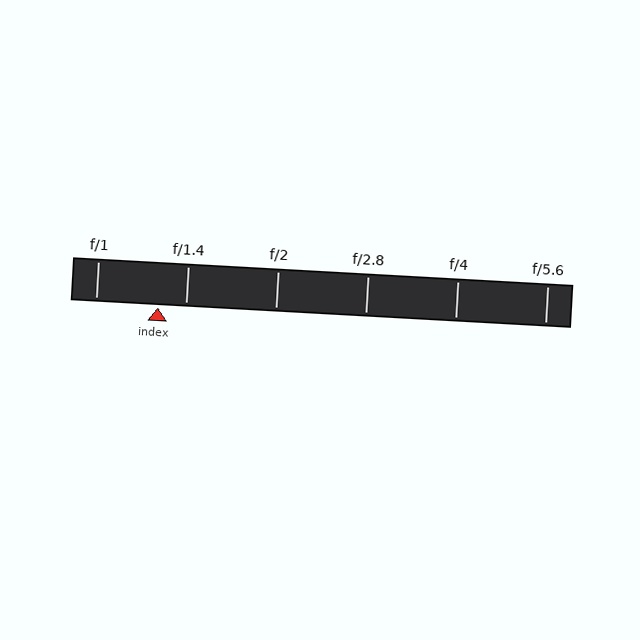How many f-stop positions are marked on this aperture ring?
There are 6 f-stop positions marked.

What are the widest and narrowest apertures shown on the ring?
The widest aperture shown is f/1 and the narrowest is f/5.6.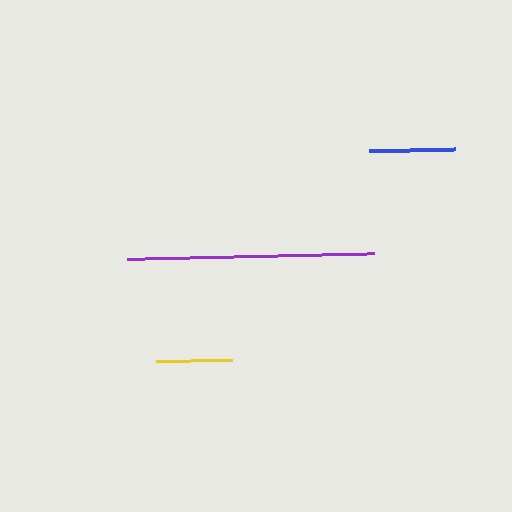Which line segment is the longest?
The purple line is the longest at approximately 246 pixels.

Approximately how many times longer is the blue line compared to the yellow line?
The blue line is approximately 1.1 times the length of the yellow line.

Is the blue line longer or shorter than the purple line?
The purple line is longer than the blue line.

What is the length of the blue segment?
The blue segment is approximately 86 pixels long.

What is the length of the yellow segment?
The yellow segment is approximately 76 pixels long.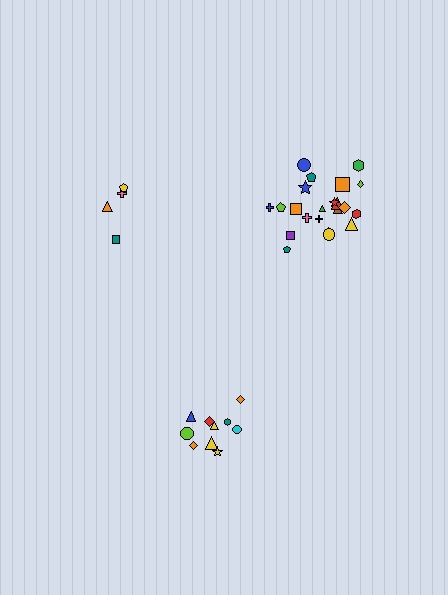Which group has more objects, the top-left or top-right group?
The top-right group.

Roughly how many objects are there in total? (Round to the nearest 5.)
Roughly 35 objects in total.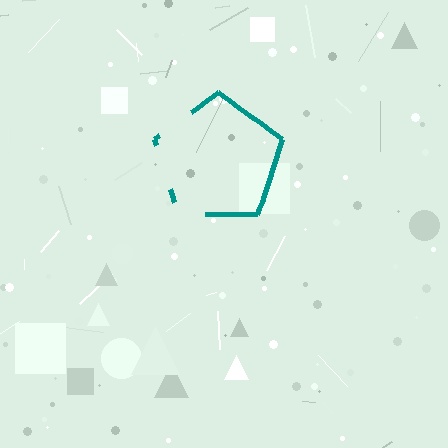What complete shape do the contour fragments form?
The contour fragments form a pentagon.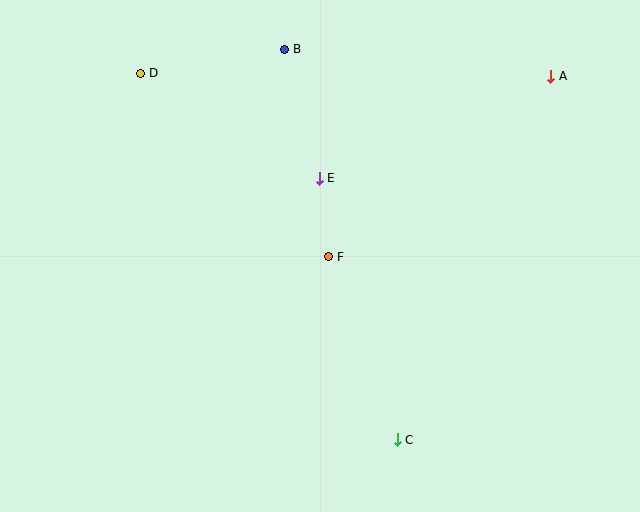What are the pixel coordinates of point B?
Point B is at (285, 49).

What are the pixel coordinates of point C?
Point C is at (397, 440).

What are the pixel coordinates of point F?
Point F is at (329, 257).